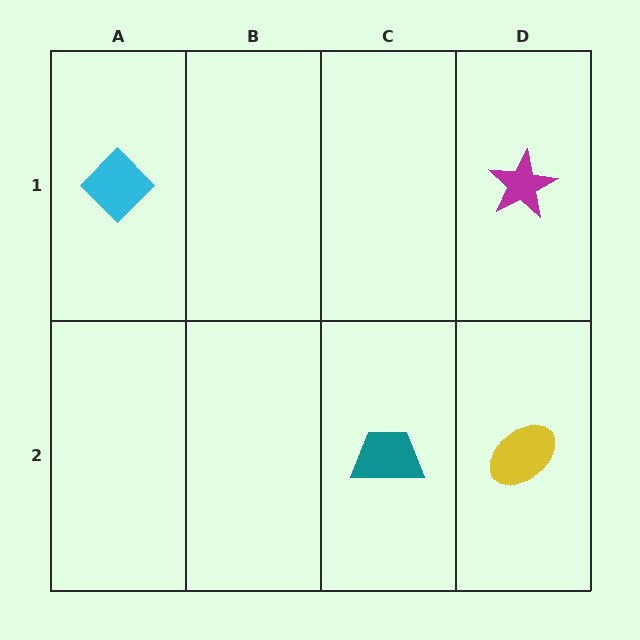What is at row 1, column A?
A cyan diamond.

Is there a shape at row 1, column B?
No, that cell is empty.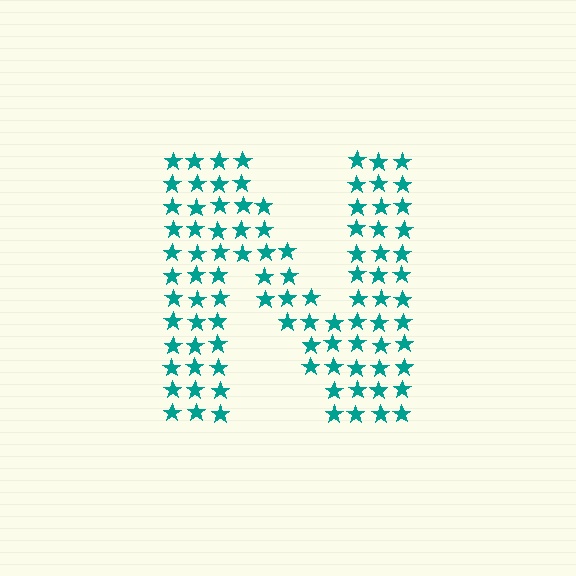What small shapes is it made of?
It is made of small stars.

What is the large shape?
The large shape is the letter N.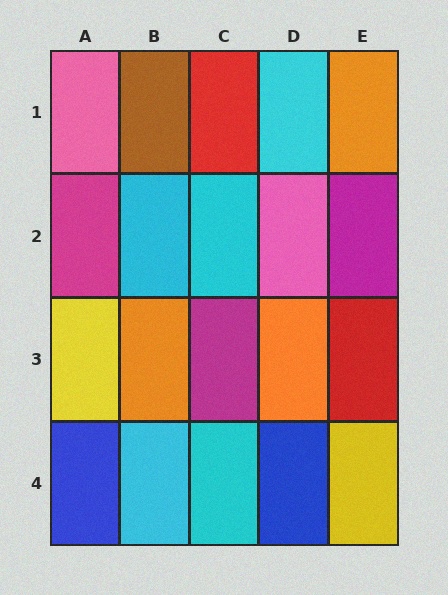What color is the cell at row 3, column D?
Orange.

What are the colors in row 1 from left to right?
Pink, brown, red, cyan, orange.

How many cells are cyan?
5 cells are cyan.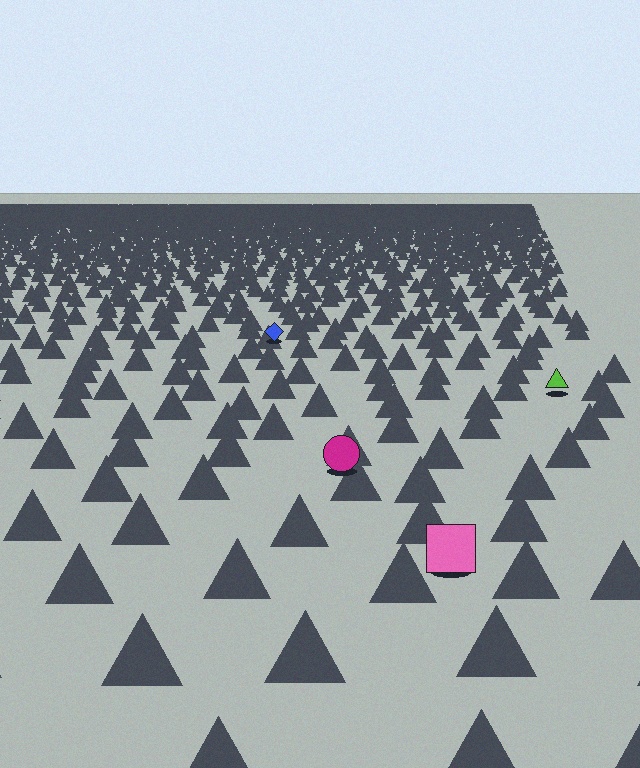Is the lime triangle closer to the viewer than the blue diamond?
Yes. The lime triangle is closer — you can tell from the texture gradient: the ground texture is coarser near it.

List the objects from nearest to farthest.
From nearest to farthest: the pink square, the magenta circle, the lime triangle, the blue diamond.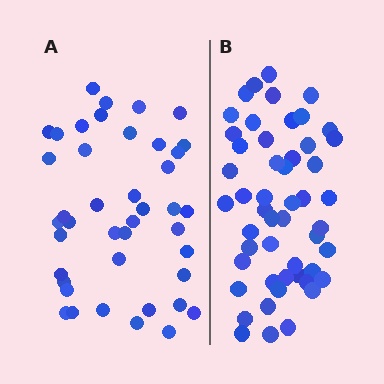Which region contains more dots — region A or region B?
Region B (the right region) has more dots.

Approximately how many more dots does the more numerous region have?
Region B has roughly 8 or so more dots than region A.